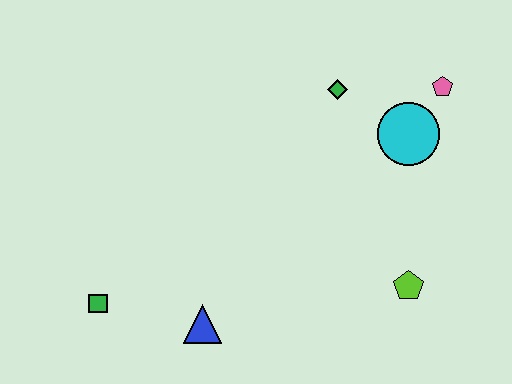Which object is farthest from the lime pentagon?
The green square is farthest from the lime pentagon.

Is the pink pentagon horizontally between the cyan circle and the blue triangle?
No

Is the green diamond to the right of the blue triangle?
Yes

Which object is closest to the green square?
The blue triangle is closest to the green square.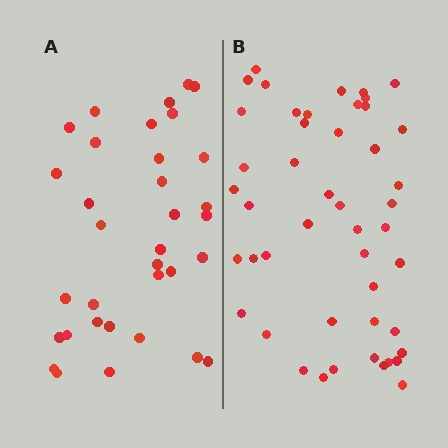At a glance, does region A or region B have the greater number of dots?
Region B (the right region) has more dots.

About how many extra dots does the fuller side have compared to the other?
Region B has approximately 15 more dots than region A.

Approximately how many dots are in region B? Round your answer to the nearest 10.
About 50 dots. (The exact count is 47, which rounds to 50.)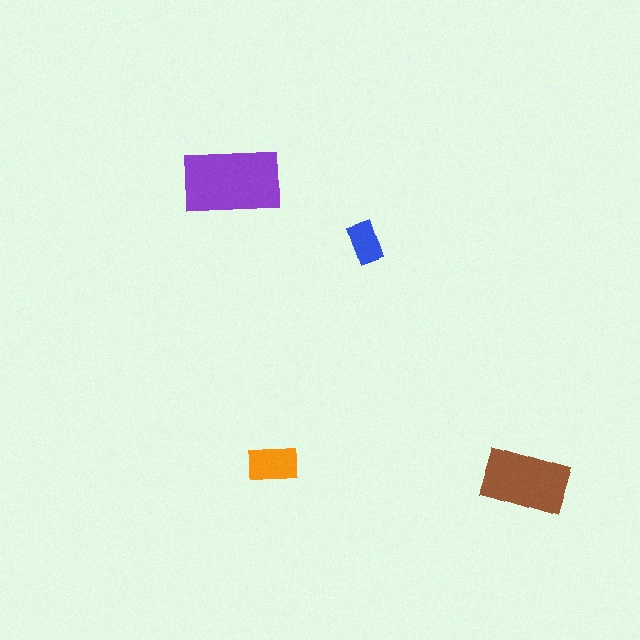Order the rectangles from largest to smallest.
the purple one, the brown one, the orange one, the blue one.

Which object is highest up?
The purple rectangle is topmost.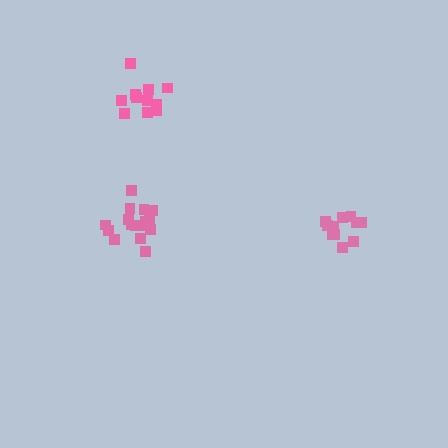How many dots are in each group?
Group 1: 11 dots, Group 2: 16 dots, Group 3: 12 dots (39 total).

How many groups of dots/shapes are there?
There are 3 groups.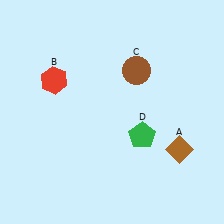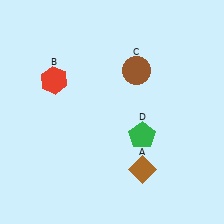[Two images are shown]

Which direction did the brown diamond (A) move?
The brown diamond (A) moved left.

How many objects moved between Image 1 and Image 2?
1 object moved between the two images.